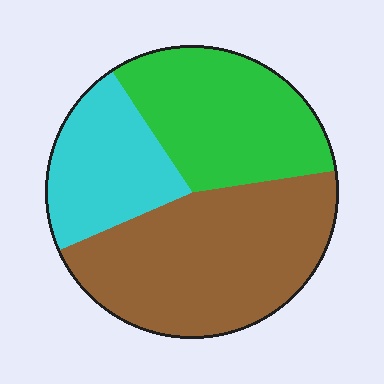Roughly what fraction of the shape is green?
Green takes up about one third (1/3) of the shape.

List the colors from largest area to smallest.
From largest to smallest: brown, green, cyan.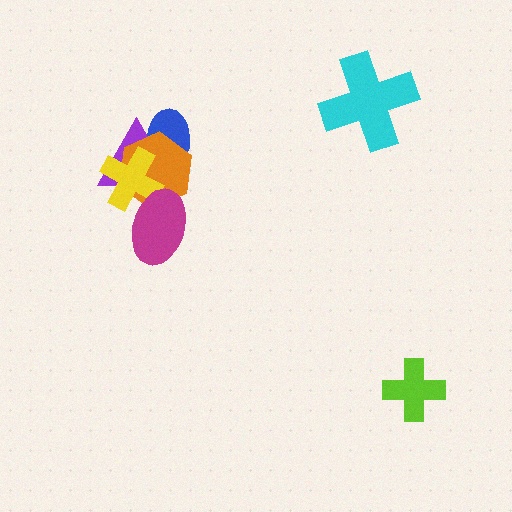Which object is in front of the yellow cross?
The magenta ellipse is in front of the yellow cross.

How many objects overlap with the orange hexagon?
4 objects overlap with the orange hexagon.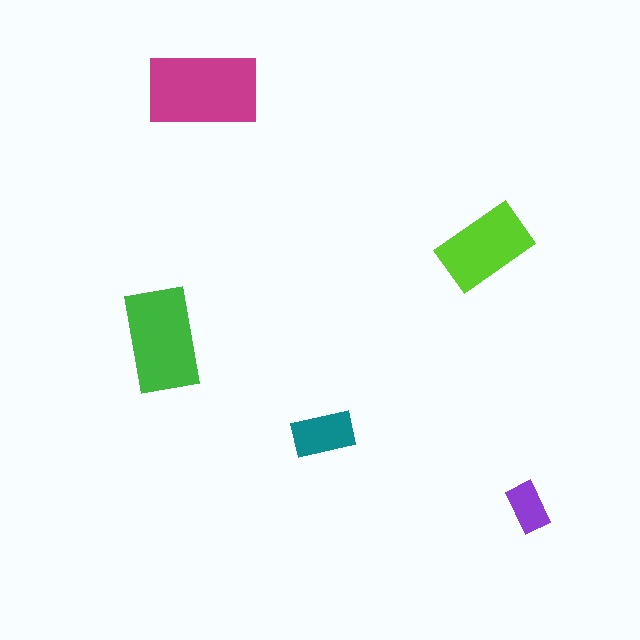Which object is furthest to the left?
The green rectangle is leftmost.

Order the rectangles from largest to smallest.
the magenta one, the green one, the lime one, the teal one, the purple one.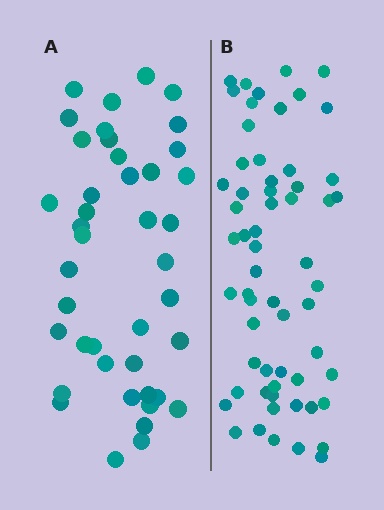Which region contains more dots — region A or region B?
Region B (the right region) has more dots.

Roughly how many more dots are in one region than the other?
Region B has approximately 20 more dots than region A.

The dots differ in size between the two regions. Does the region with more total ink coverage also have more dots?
No. Region A has more total ink coverage because its dots are larger, but region B actually contains more individual dots. Total area can be misleading — the number of items is what matters here.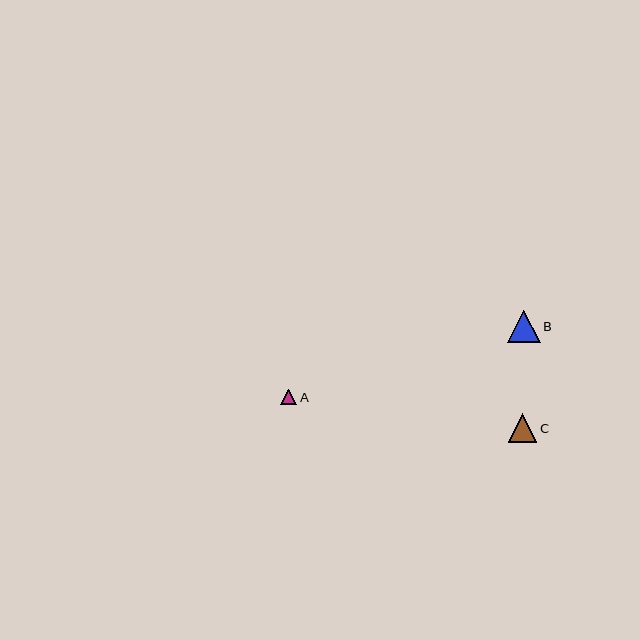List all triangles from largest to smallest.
From largest to smallest: B, C, A.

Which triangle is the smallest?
Triangle A is the smallest with a size of approximately 16 pixels.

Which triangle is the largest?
Triangle B is the largest with a size of approximately 32 pixels.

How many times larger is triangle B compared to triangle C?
Triangle B is approximately 1.1 times the size of triangle C.